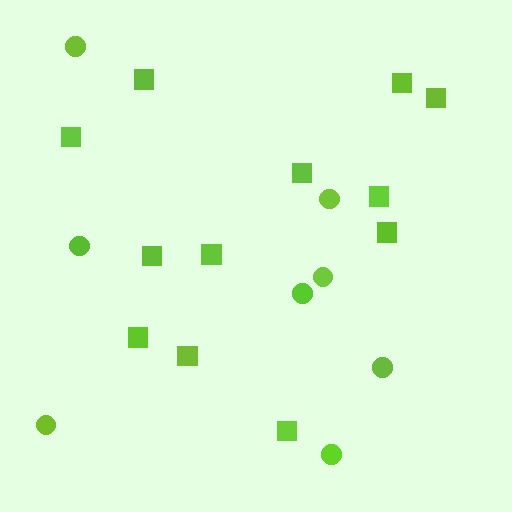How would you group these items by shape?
There are 2 groups: one group of squares (12) and one group of circles (8).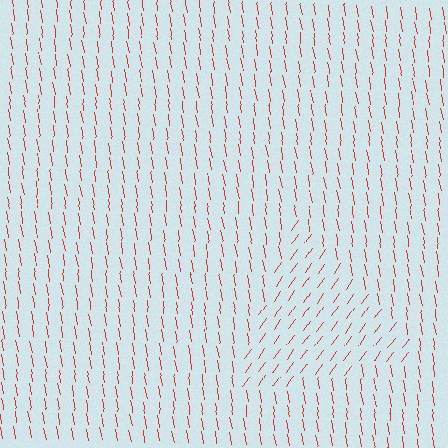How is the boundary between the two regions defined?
The boundary is defined purely by a change in line orientation (approximately 45 degrees difference). All lines are the same color and thickness.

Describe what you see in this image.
The image is filled with small red line segments. A triangle region in the image has lines oriented differently from the surrounding lines, creating a visible texture boundary.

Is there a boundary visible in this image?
Yes, there is a texture boundary formed by a change in line orientation.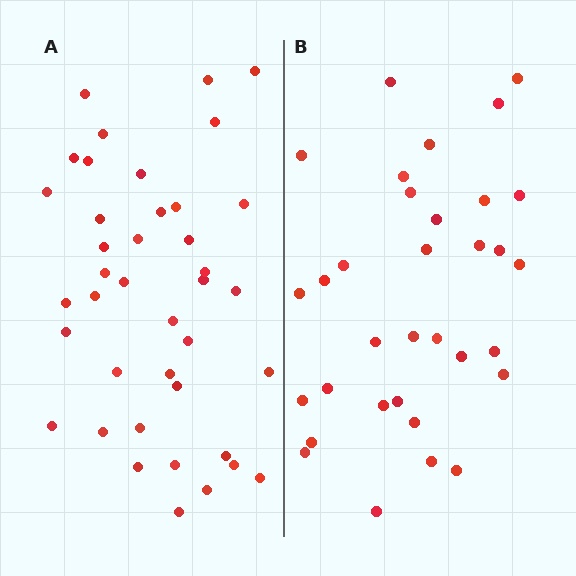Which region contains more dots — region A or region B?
Region A (the left region) has more dots.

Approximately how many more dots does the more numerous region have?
Region A has roughly 8 or so more dots than region B.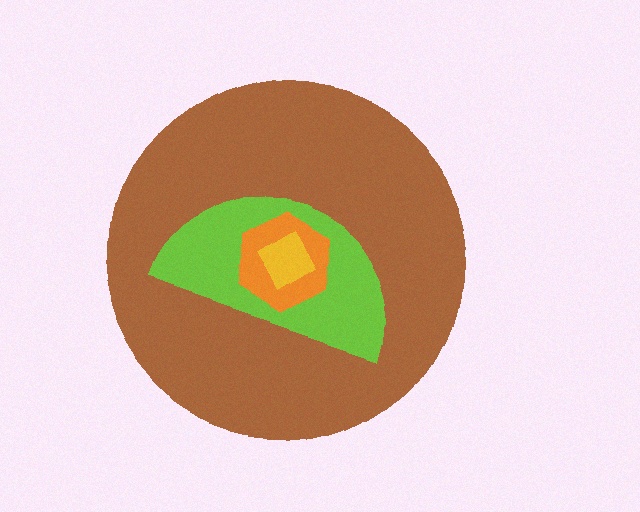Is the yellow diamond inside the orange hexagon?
Yes.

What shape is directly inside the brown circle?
The lime semicircle.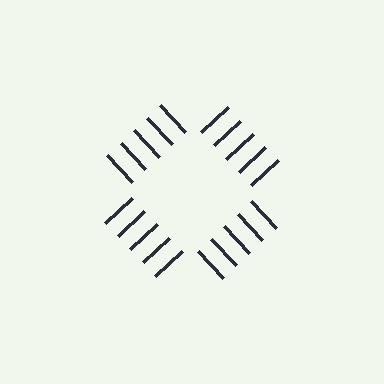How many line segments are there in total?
20 — 5 along each of the 4 edges.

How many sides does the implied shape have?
4 sides — the line-ends trace a square.